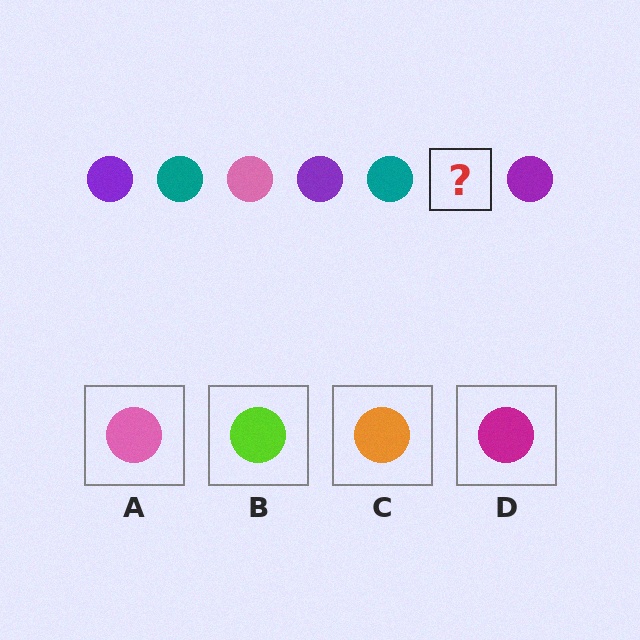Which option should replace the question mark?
Option A.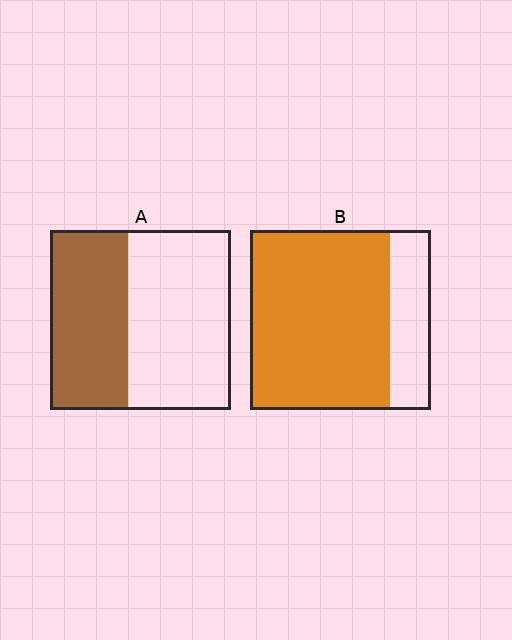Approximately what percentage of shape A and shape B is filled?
A is approximately 45% and B is approximately 75%.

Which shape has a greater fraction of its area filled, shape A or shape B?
Shape B.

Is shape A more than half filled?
No.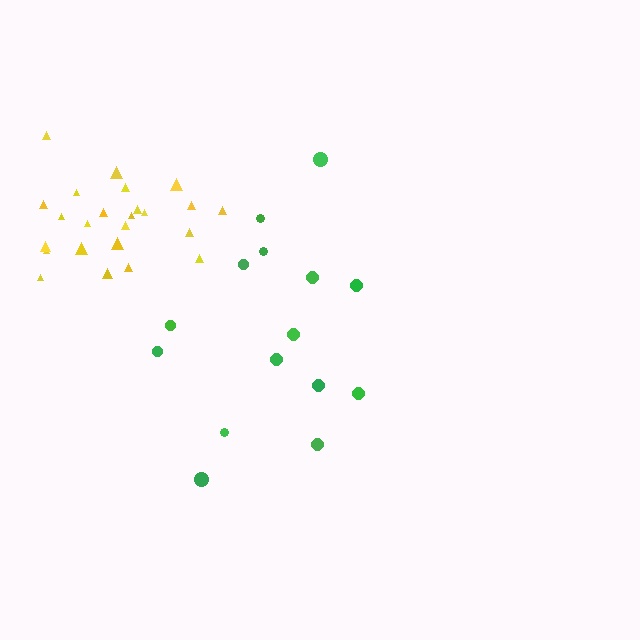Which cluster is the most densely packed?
Yellow.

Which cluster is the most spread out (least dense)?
Green.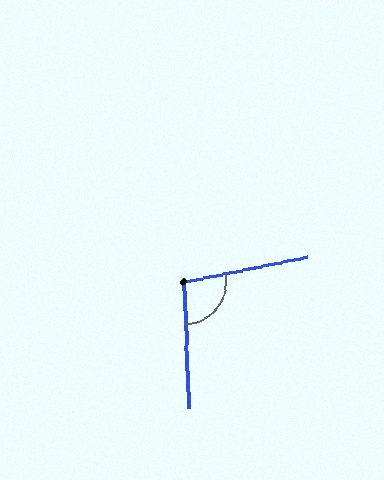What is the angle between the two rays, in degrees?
Approximately 99 degrees.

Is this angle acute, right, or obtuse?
It is obtuse.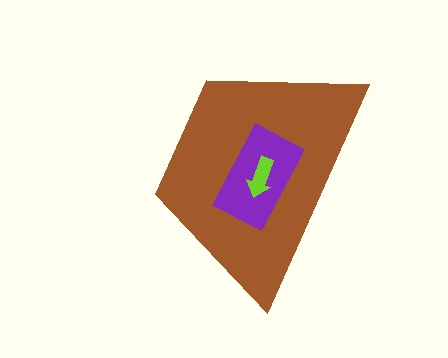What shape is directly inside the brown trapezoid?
The purple rectangle.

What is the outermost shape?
The brown trapezoid.